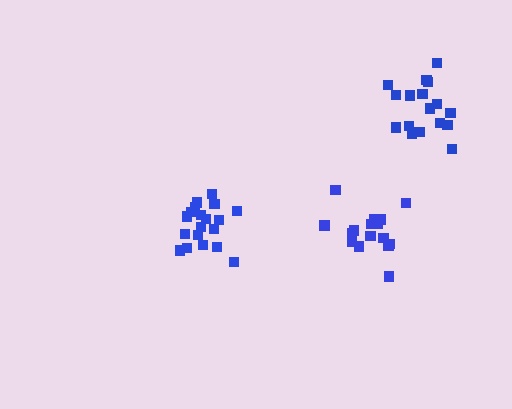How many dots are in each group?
Group 1: 19 dots, Group 2: 17 dots, Group 3: 17 dots (53 total).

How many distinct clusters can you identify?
There are 3 distinct clusters.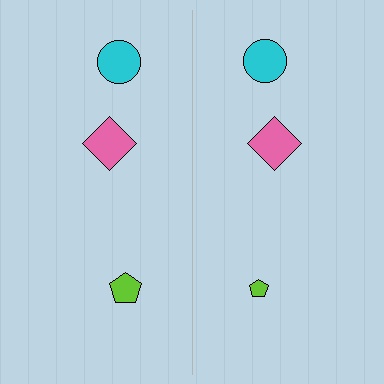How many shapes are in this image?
There are 6 shapes in this image.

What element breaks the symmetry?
The lime pentagon on the right side has a different size than its mirror counterpart.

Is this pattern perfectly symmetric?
No, the pattern is not perfectly symmetric. The lime pentagon on the right side has a different size than its mirror counterpart.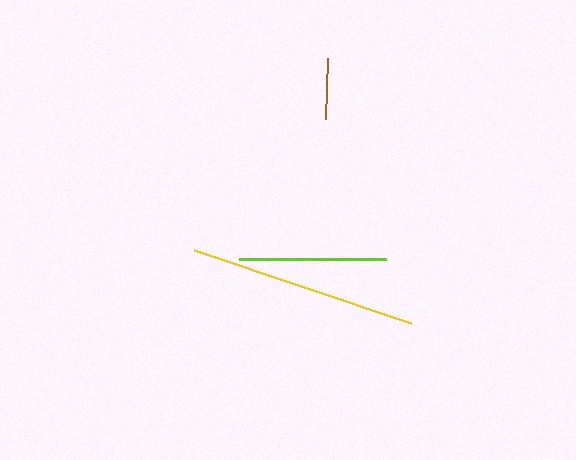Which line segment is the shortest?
The brown line is the shortest at approximately 61 pixels.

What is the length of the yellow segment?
The yellow segment is approximately 228 pixels long.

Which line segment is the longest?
The yellow line is the longest at approximately 228 pixels.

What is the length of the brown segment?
The brown segment is approximately 61 pixels long.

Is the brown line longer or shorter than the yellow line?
The yellow line is longer than the brown line.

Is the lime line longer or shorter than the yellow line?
The yellow line is longer than the lime line.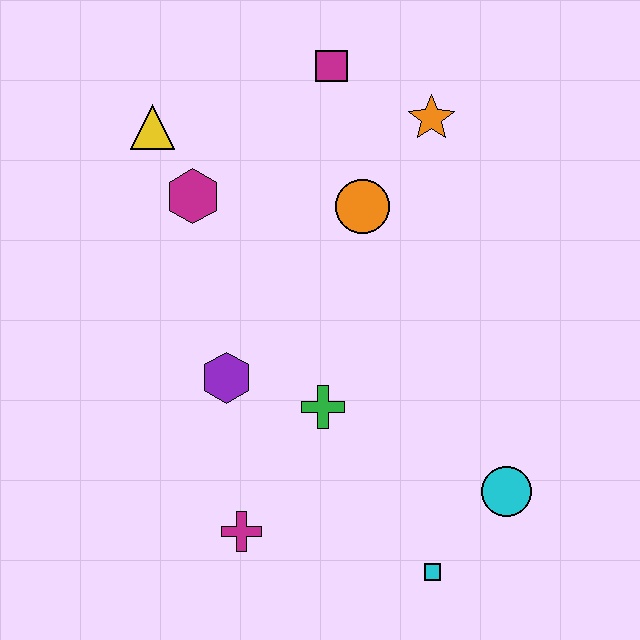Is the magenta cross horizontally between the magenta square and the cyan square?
No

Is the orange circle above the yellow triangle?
No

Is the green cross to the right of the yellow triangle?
Yes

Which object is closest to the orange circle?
The orange star is closest to the orange circle.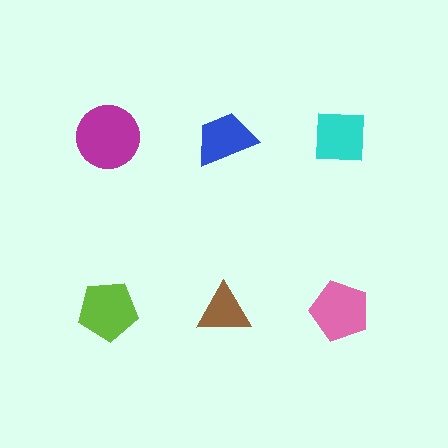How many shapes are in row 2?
3 shapes.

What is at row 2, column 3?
A pink pentagon.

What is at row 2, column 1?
A lime pentagon.